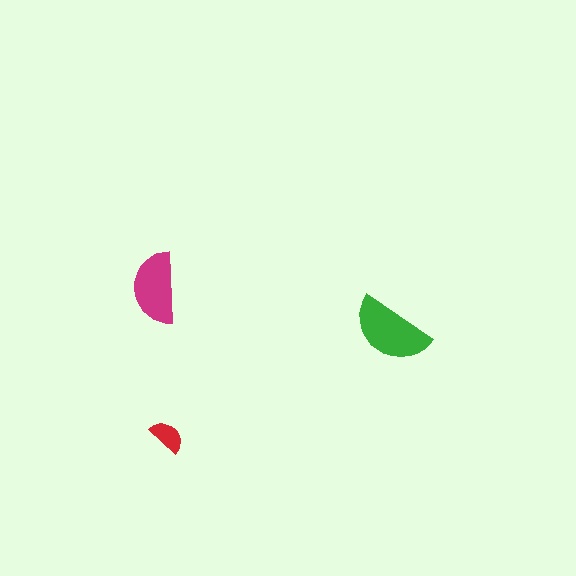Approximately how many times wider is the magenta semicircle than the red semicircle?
About 2 times wider.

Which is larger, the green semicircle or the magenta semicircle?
The green one.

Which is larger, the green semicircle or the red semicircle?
The green one.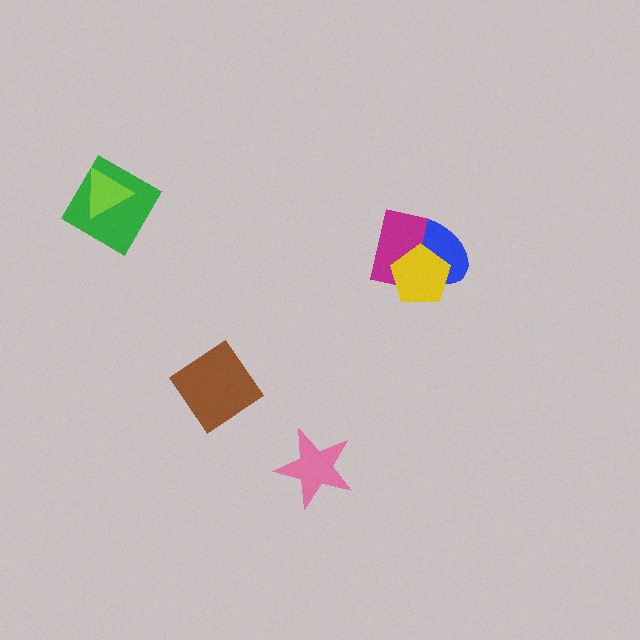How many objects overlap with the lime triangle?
1 object overlaps with the lime triangle.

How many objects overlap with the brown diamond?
0 objects overlap with the brown diamond.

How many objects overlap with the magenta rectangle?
2 objects overlap with the magenta rectangle.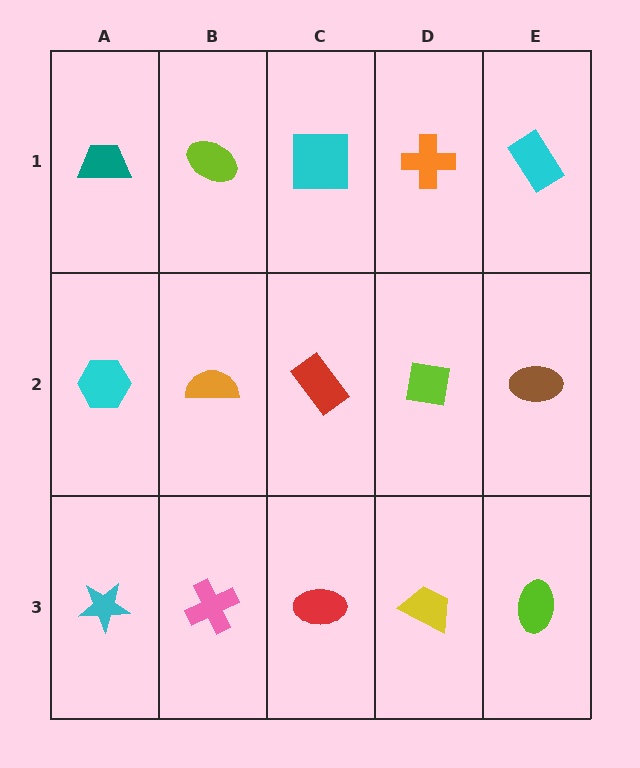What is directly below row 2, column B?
A pink cross.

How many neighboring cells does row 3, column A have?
2.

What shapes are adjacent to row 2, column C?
A cyan square (row 1, column C), a red ellipse (row 3, column C), an orange semicircle (row 2, column B), a lime square (row 2, column D).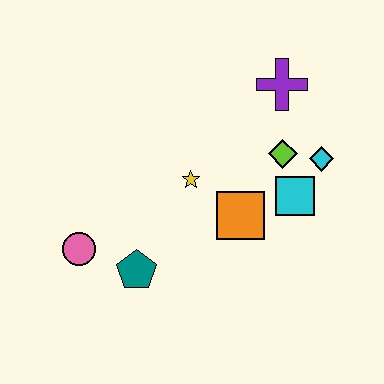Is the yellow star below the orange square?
No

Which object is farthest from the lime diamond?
The pink circle is farthest from the lime diamond.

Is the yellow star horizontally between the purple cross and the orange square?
No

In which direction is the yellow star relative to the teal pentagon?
The yellow star is above the teal pentagon.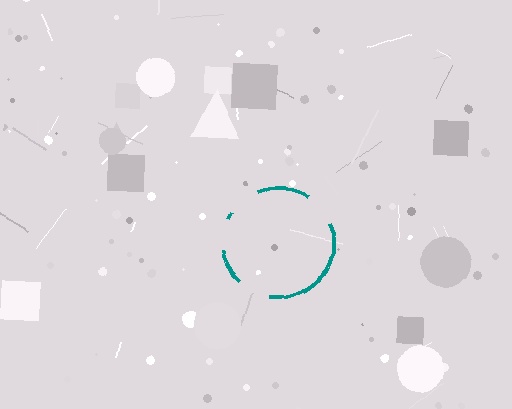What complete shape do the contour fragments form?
The contour fragments form a circle.